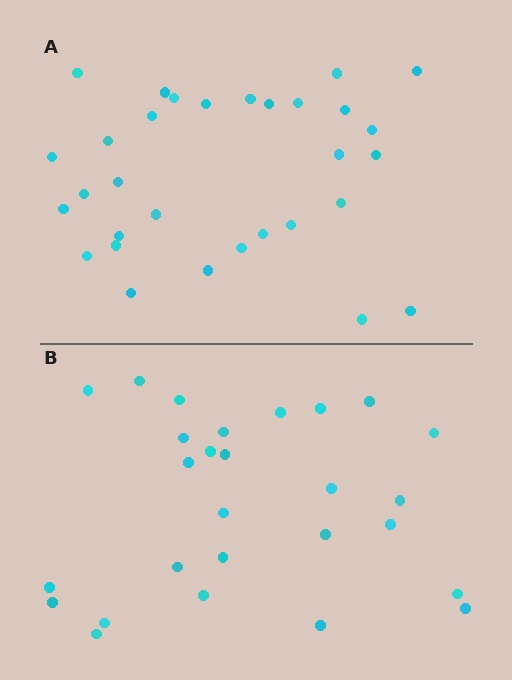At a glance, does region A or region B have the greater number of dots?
Region A (the top region) has more dots.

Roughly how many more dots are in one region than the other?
Region A has about 4 more dots than region B.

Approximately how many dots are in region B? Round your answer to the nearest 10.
About 30 dots. (The exact count is 27, which rounds to 30.)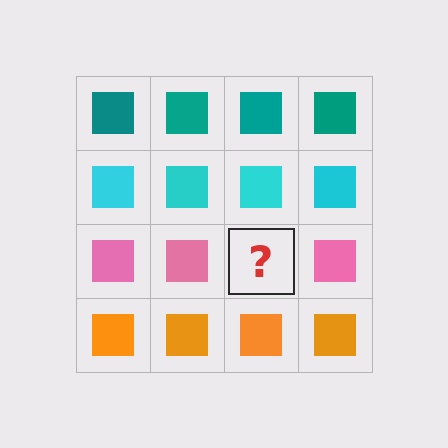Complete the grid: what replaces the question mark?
The question mark should be replaced with a pink square.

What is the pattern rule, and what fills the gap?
The rule is that each row has a consistent color. The gap should be filled with a pink square.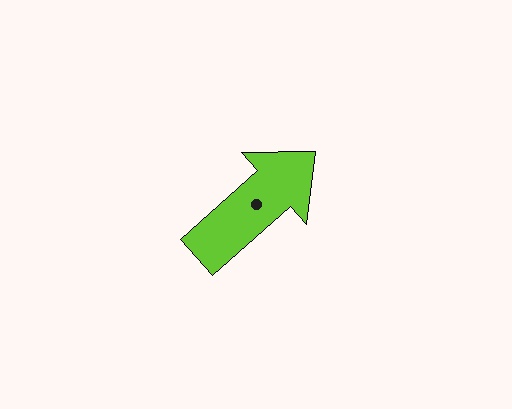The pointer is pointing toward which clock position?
Roughly 2 o'clock.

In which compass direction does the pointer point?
Northeast.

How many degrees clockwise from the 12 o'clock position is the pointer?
Approximately 48 degrees.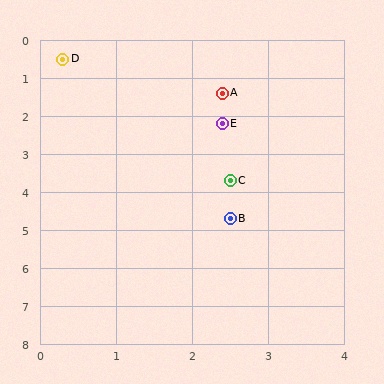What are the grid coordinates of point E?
Point E is at approximately (2.4, 2.2).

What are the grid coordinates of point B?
Point B is at approximately (2.5, 4.7).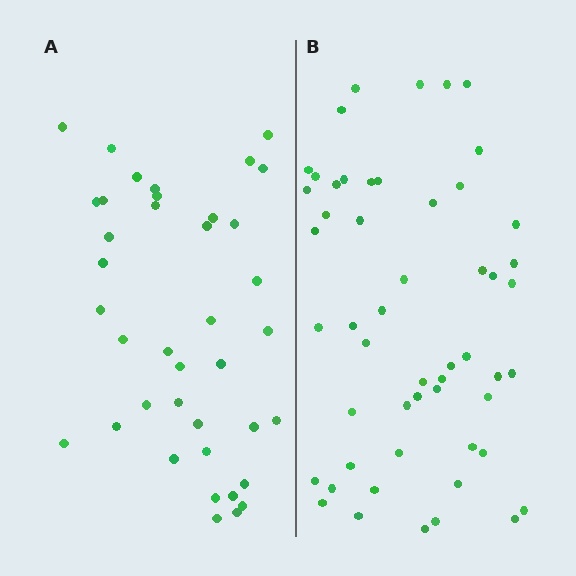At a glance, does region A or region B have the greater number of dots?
Region B (the right region) has more dots.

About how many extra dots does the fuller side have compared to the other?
Region B has approximately 15 more dots than region A.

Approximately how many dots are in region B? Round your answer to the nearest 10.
About 50 dots. (The exact count is 53, which rounds to 50.)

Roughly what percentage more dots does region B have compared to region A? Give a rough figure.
About 35% more.